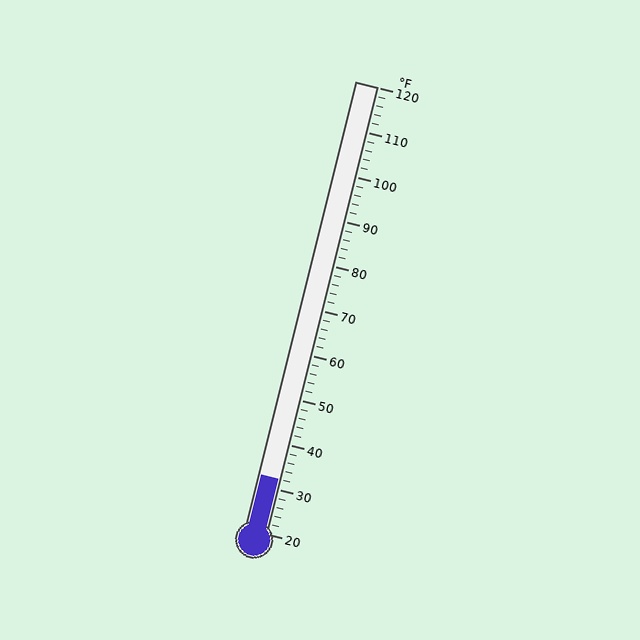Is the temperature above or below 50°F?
The temperature is below 50°F.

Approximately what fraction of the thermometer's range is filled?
The thermometer is filled to approximately 10% of its range.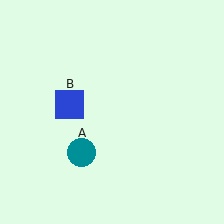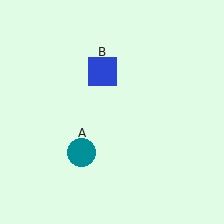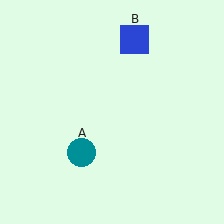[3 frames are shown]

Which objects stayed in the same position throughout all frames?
Teal circle (object A) remained stationary.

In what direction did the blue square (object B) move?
The blue square (object B) moved up and to the right.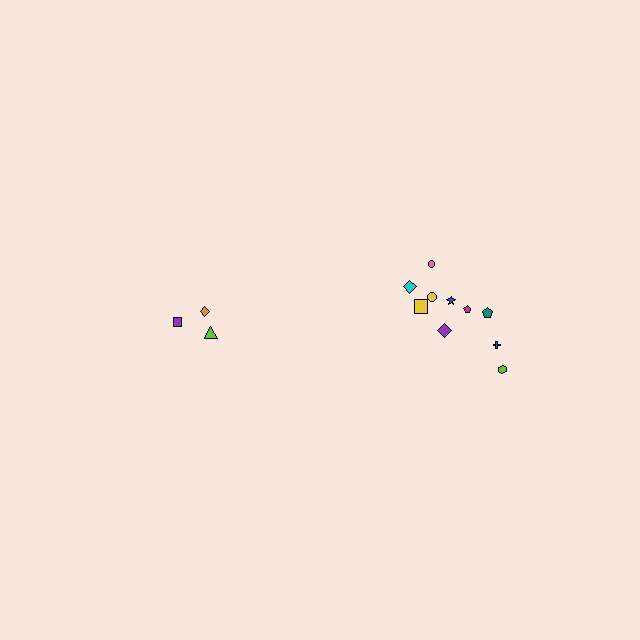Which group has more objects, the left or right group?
The right group.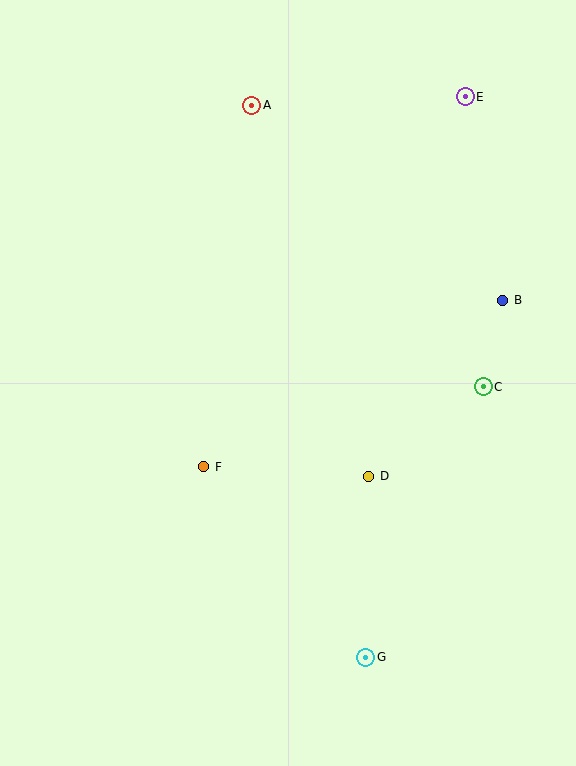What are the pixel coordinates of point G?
Point G is at (366, 657).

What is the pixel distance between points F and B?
The distance between F and B is 342 pixels.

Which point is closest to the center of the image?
Point F at (204, 467) is closest to the center.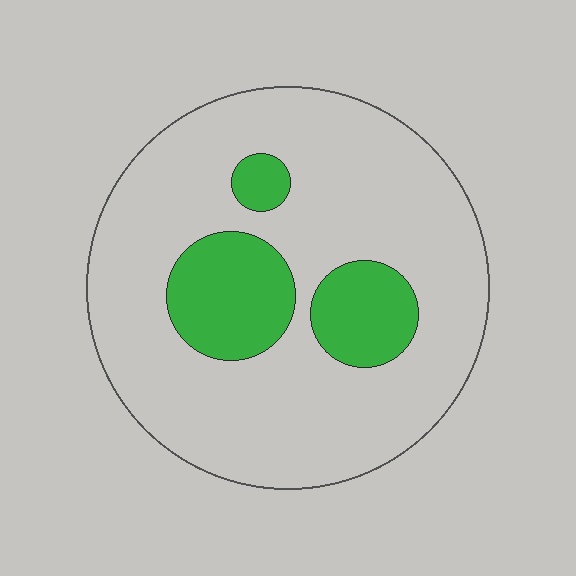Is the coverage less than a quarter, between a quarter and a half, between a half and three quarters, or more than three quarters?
Less than a quarter.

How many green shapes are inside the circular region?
3.